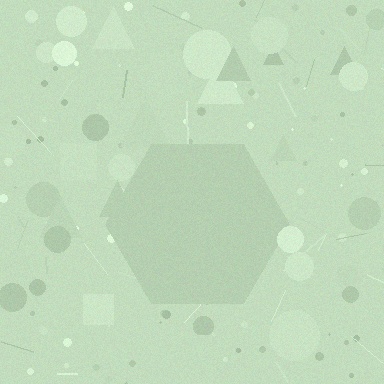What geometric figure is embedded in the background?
A hexagon is embedded in the background.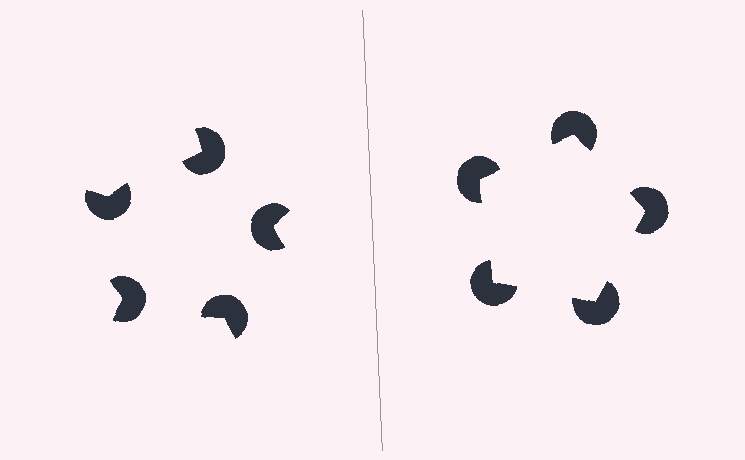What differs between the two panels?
The pac-man discs are positioned identically on both sides; only the wedge orientations differ. On the right they align to a pentagon; on the left they are misaligned.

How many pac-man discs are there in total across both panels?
10 — 5 on each side.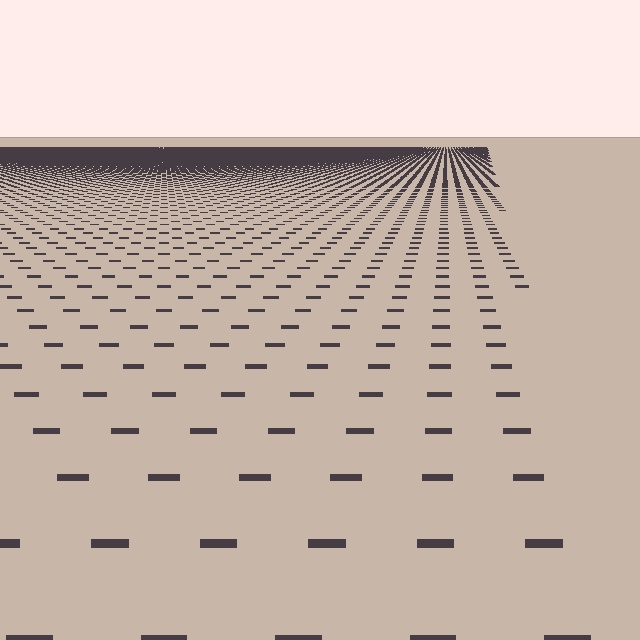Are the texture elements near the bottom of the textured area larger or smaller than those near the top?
Larger. Near the bottom, elements are closer to the viewer and appear at a bigger on-screen size.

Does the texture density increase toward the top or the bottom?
Density increases toward the top.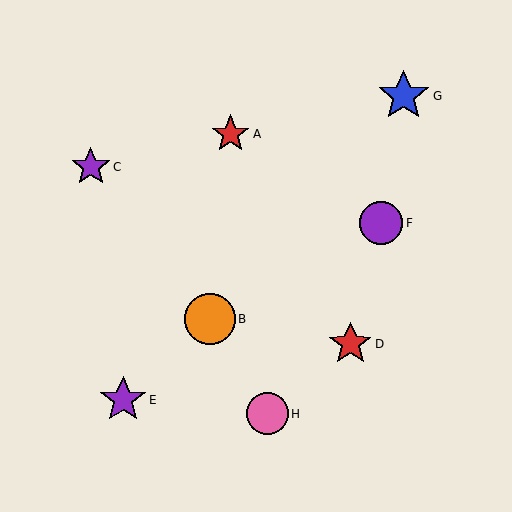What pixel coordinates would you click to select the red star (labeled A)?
Click at (231, 134) to select the red star A.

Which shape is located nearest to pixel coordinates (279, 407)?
The pink circle (labeled H) at (267, 414) is nearest to that location.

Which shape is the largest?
The blue star (labeled G) is the largest.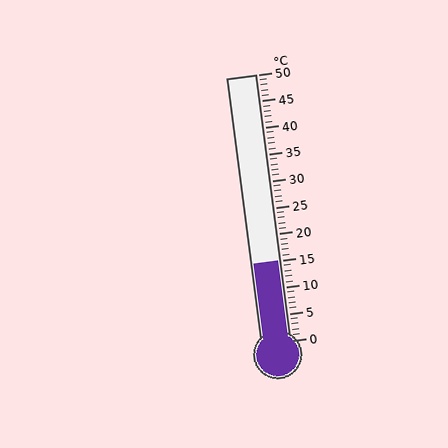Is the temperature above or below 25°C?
The temperature is below 25°C.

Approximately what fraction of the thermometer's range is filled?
The thermometer is filled to approximately 30% of its range.